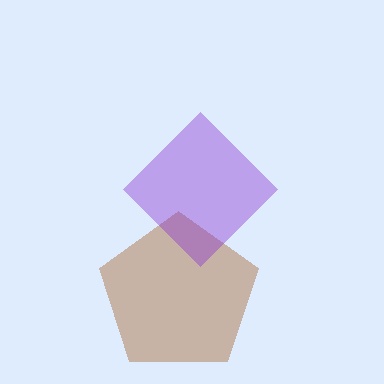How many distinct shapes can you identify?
There are 2 distinct shapes: a brown pentagon, a purple diamond.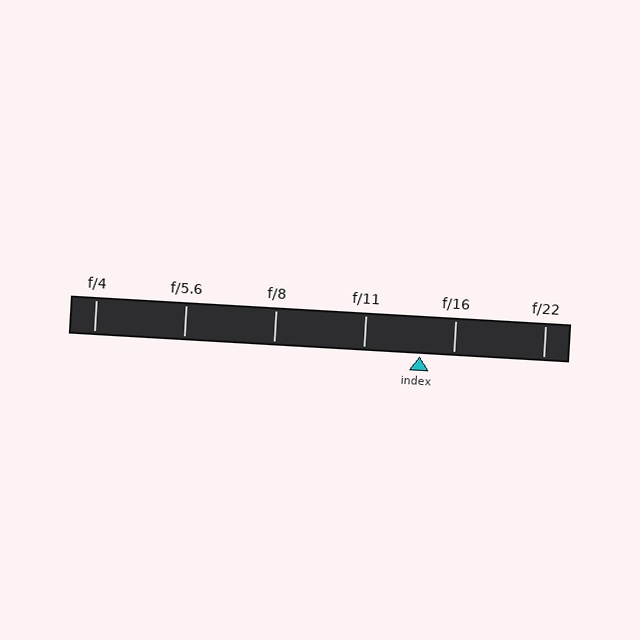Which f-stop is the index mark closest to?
The index mark is closest to f/16.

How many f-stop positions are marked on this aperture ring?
There are 6 f-stop positions marked.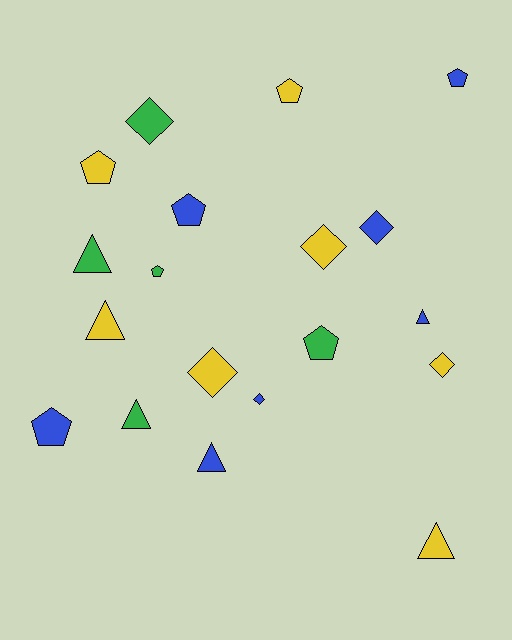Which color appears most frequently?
Blue, with 7 objects.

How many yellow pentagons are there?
There are 2 yellow pentagons.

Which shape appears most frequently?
Pentagon, with 7 objects.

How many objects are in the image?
There are 19 objects.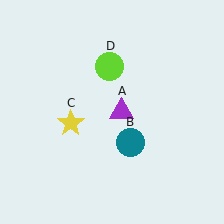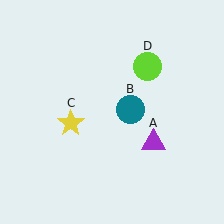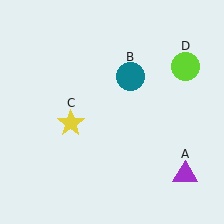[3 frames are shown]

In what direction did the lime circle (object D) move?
The lime circle (object D) moved right.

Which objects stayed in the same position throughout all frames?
Yellow star (object C) remained stationary.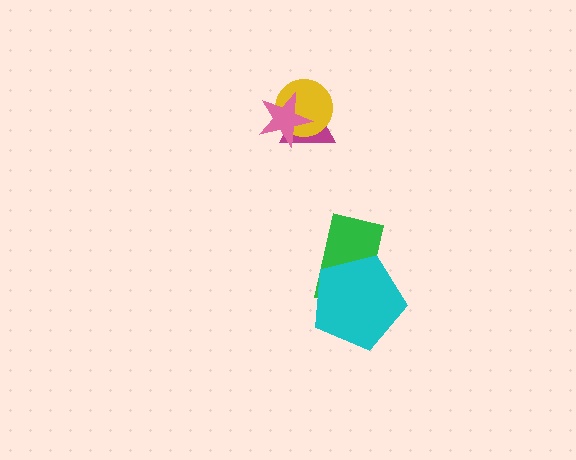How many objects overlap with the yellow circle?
2 objects overlap with the yellow circle.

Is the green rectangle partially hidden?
Yes, it is partially covered by another shape.